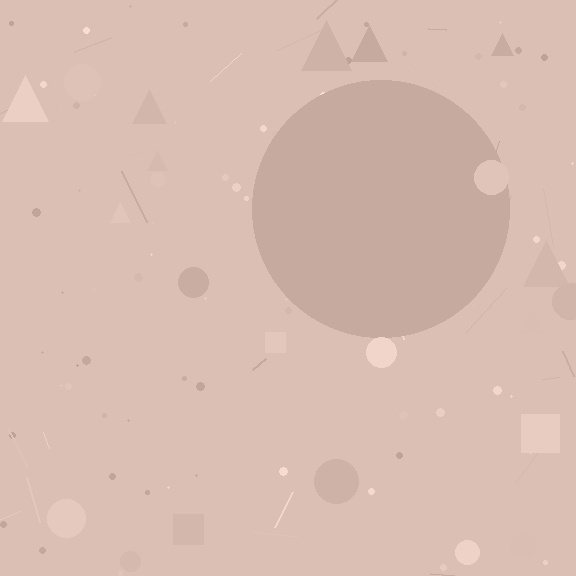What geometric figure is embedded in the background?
A circle is embedded in the background.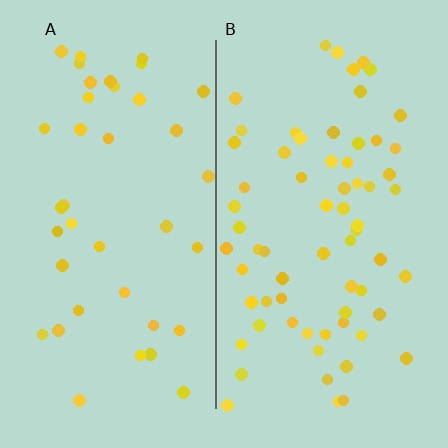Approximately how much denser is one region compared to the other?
Approximately 1.7× — region B over region A.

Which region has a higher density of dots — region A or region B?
B (the right).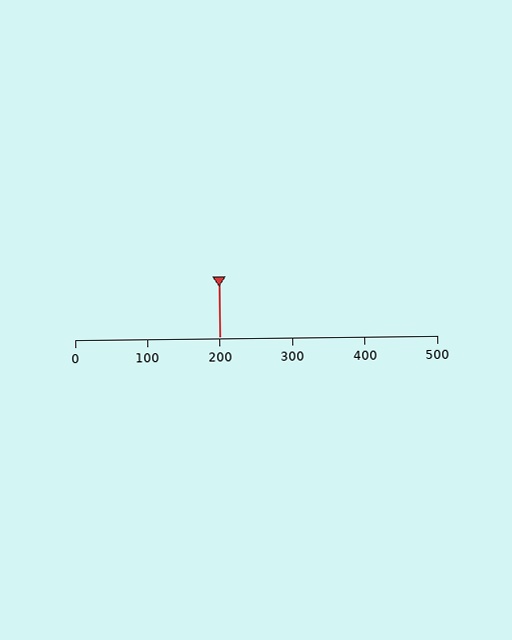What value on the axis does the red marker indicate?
The marker indicates approximately 200.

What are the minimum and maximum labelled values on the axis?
The axis runs from 0 to 500.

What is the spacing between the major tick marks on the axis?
The major ticks are spaced 100 apart.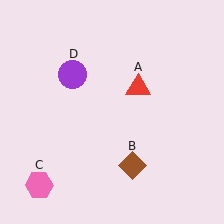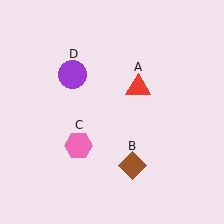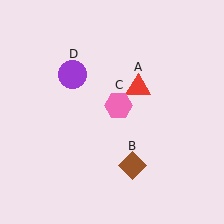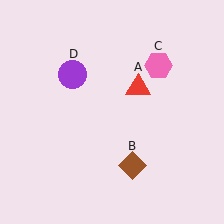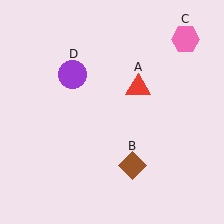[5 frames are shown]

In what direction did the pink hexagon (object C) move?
The pink hexagon (object C) moved up and to the right.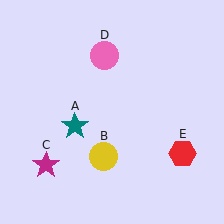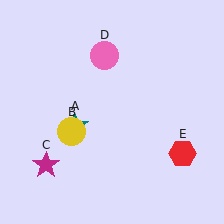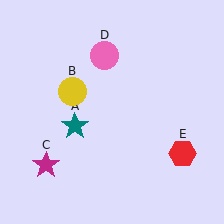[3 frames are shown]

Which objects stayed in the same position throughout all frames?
Teal star (object A) and magenta star (object C) and pink circle (object D) and red hexagon (object E) remained stationary.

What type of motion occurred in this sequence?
The yellow circle (object B) rotated clockwise around the center of the scene.